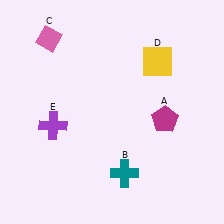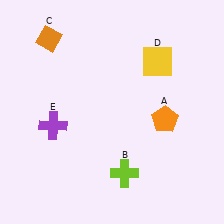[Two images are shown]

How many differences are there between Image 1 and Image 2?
There are 3 differences between the two images.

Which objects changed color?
A changed from magenta to orange. B changed from teal to lime. C changed from pink to orange.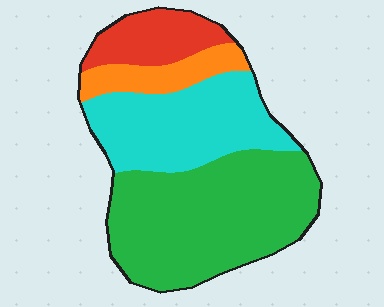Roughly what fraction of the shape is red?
Red covers 13% of the shape.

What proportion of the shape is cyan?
Cyan covers 30% of the shape.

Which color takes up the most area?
Green, at roughly 45%.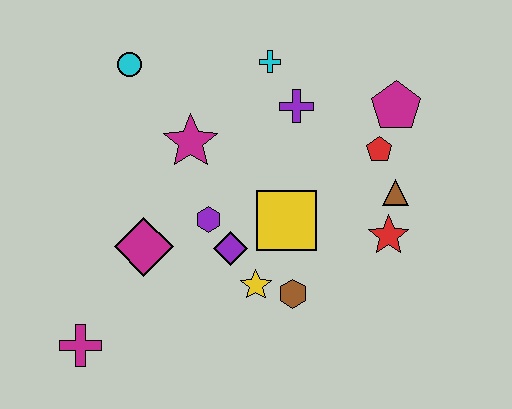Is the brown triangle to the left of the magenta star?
No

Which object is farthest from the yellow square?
The magenta cross is farthest from the yellow square.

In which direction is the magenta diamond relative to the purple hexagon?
The magenta diamond is to the left of the purple hexagon.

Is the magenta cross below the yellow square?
Yes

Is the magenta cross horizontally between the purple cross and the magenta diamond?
No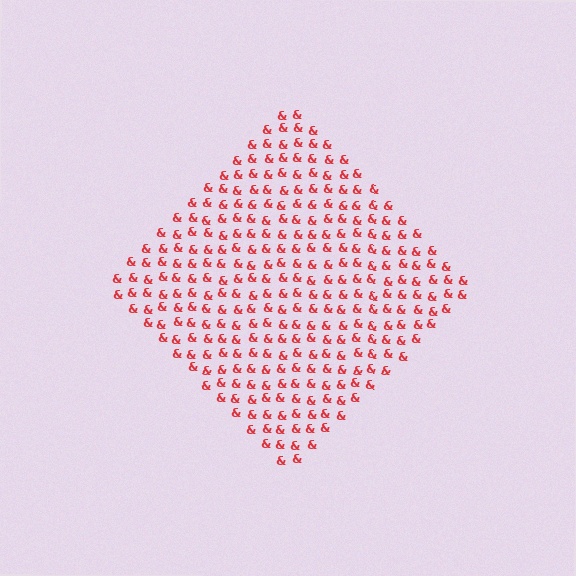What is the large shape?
The large shape is a diamond.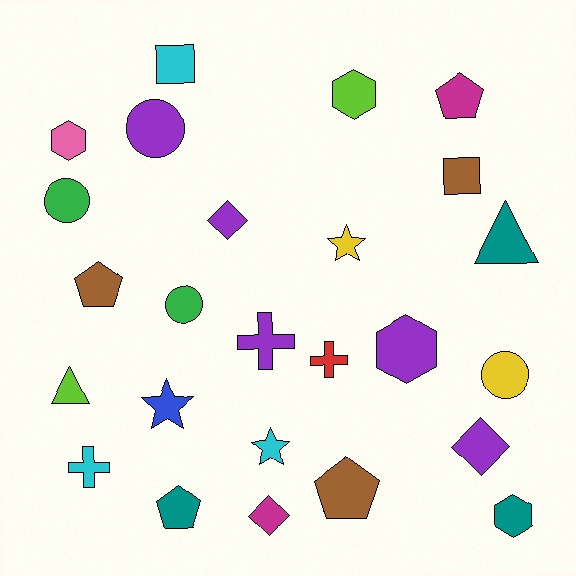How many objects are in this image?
There are 25 objects.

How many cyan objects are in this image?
There are 3 cyan objects.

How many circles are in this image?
There are 4 circles.